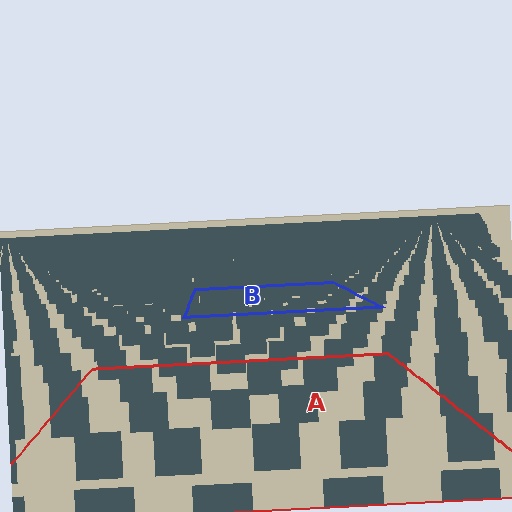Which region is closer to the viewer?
Region A is closer. The texture elements there are larger and more spread out.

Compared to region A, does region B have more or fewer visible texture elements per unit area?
Region B has more texture elements per unit area — they are packed more densely because it is farther away.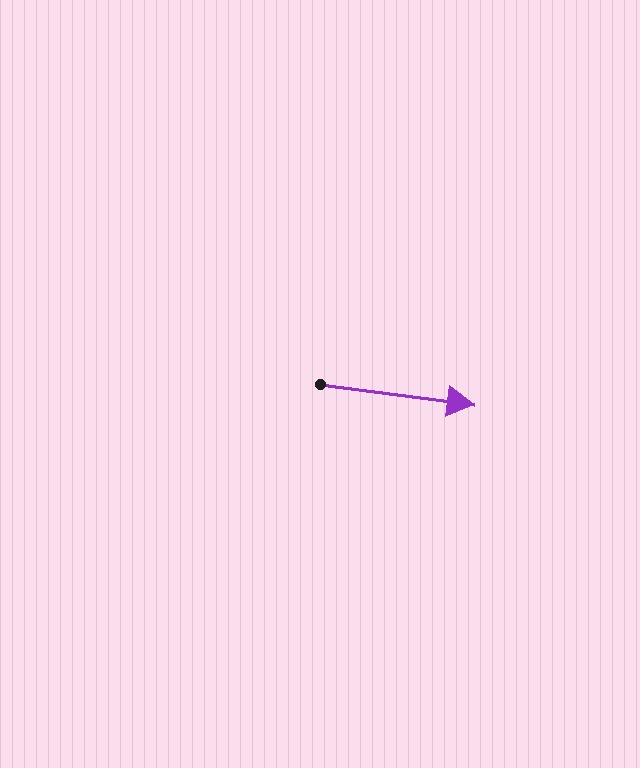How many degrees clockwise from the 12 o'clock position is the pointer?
Approximately 98 degrees.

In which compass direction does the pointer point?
East.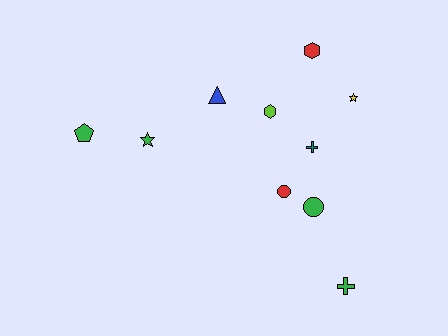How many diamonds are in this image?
There are no diamonds.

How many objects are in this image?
There are 10 objects.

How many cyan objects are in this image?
There are no cyan objects.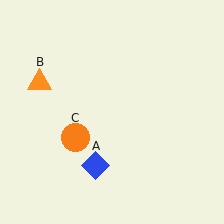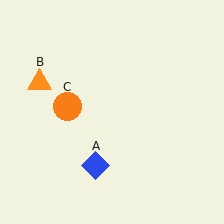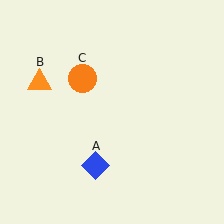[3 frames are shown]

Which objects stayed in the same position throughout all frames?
Blue diamond (object A) and orange triangle (object B) remained stationary.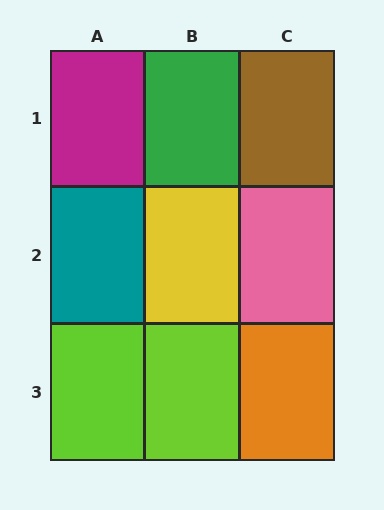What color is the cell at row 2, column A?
Teal.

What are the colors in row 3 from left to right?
Lime, lime, orange.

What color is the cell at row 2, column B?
Yellow.